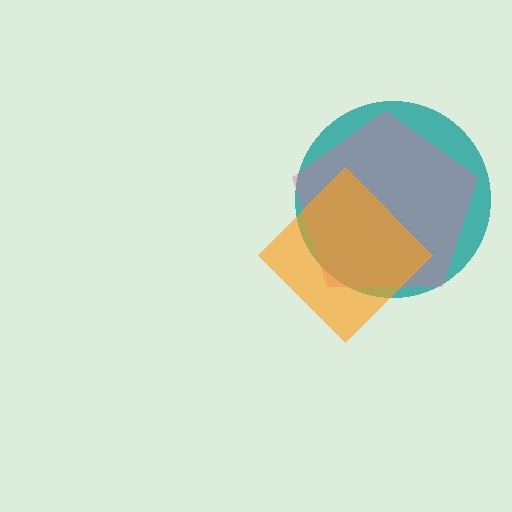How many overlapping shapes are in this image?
There are 3 overlapping shapes in the image.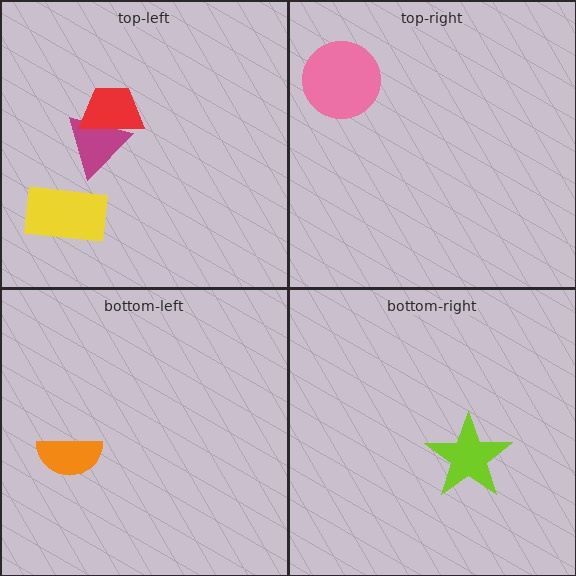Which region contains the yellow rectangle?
The top-left region.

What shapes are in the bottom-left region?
The orange semicircle.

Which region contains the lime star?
The bottom-right region.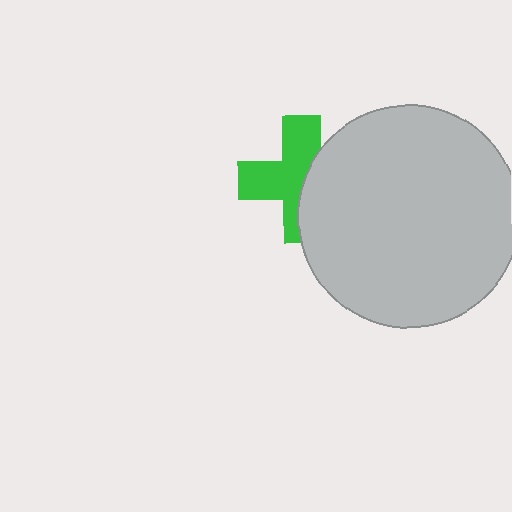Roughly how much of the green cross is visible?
About half of it is visible (roughly 58%).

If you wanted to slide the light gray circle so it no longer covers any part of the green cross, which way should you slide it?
Slide it right — that is the most direct way to separate the two shapes.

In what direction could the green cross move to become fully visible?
The green cross could move left. That would shift it out from behind the light gray circle entirely.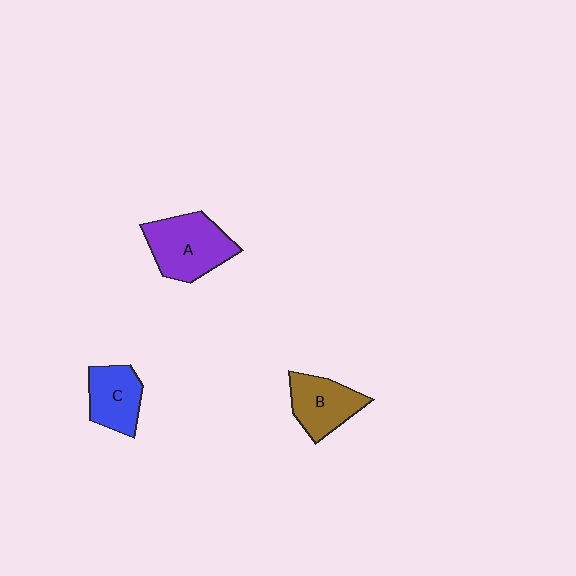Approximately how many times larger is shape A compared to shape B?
Approximately 1.3 times.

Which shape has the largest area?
Shape A (purple).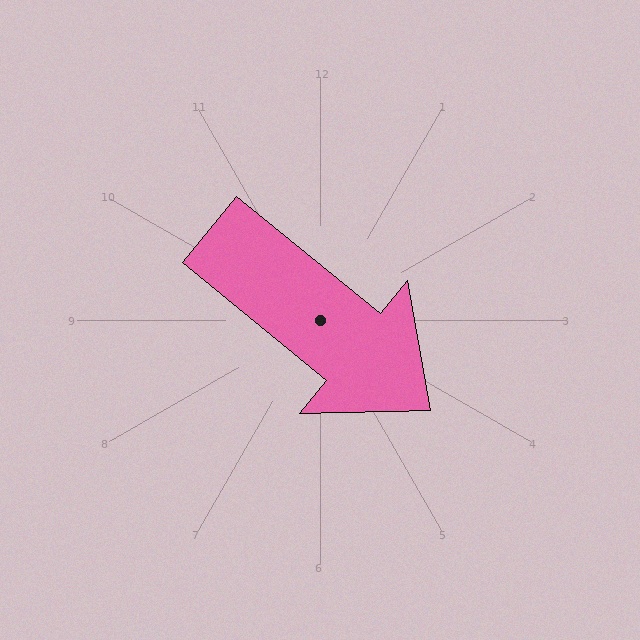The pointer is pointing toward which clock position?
Roughly 4 o'clock.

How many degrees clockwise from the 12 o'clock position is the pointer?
Approximately 129 degrees.